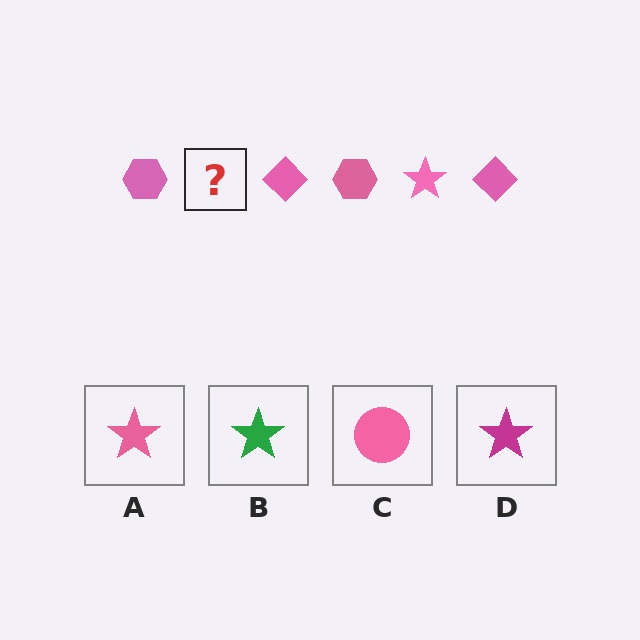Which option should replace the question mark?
Option A.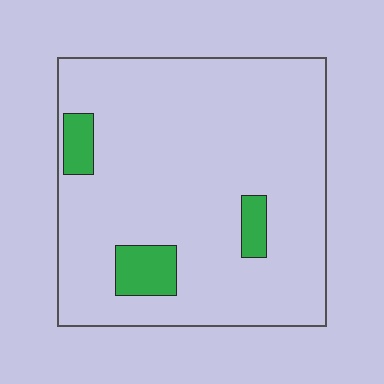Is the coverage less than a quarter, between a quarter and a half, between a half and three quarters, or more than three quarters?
Less than a quarter.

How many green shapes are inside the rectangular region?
3.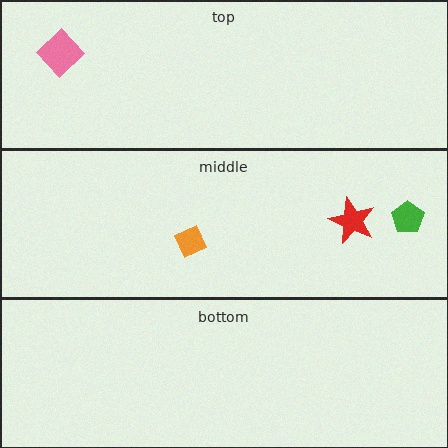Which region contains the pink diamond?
The top region.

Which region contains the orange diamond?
The middle region.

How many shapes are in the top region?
1.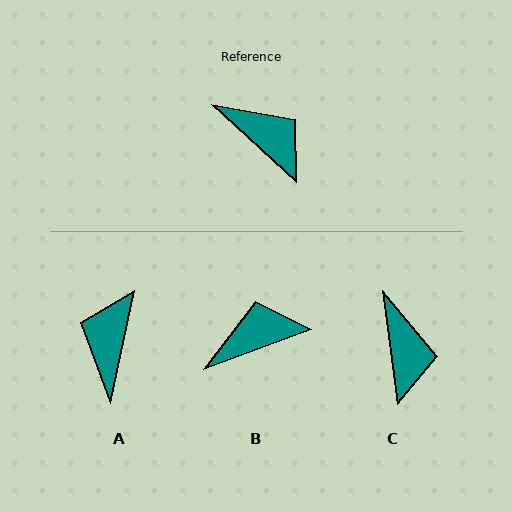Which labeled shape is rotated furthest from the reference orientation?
A, about 120 degrees away.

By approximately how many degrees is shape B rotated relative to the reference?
Approximately 63 degrees counter-clockwise.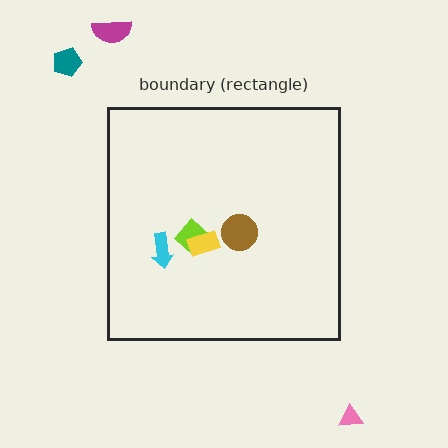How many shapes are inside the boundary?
4 inside, 3 outside.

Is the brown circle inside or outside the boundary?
Inside.